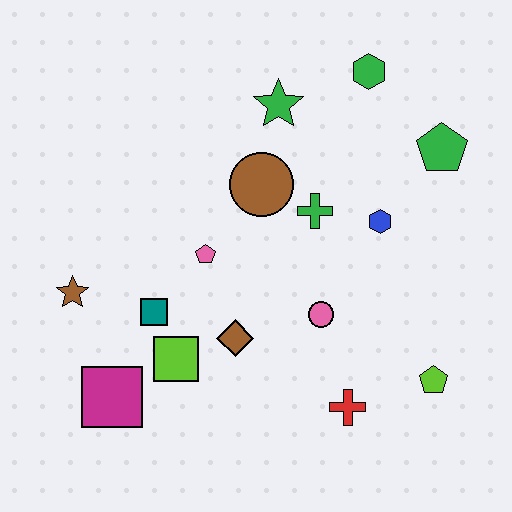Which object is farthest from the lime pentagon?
The brown star is farthest from the lime pentagon.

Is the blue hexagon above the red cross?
Yes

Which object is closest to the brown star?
The teal square is closest to the brown star.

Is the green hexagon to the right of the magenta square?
Yes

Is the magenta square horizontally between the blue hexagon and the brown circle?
No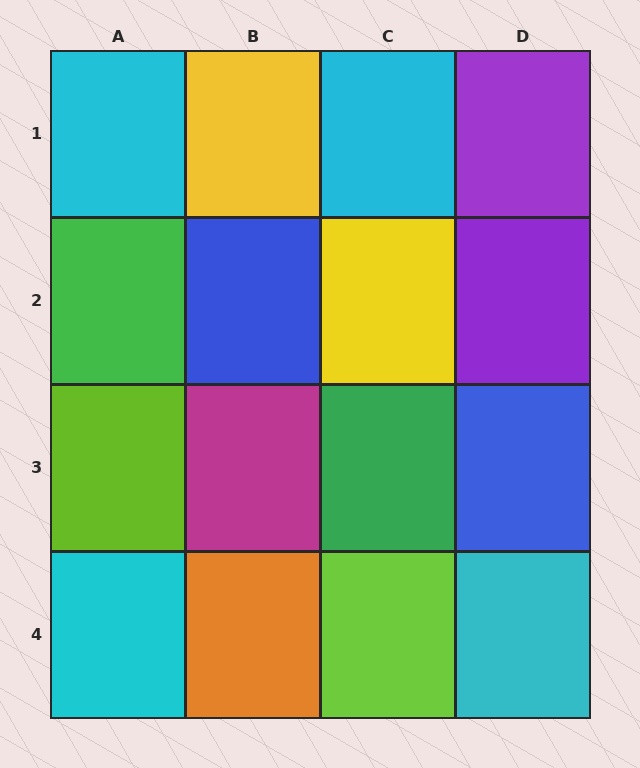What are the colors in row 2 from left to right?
Green, blue, yellow, purple.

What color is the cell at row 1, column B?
Yellow.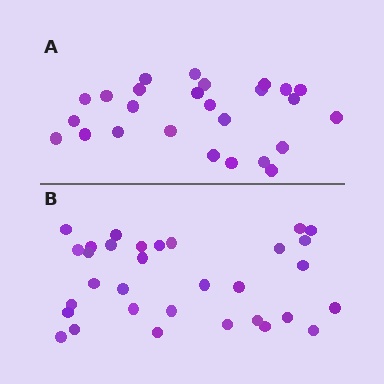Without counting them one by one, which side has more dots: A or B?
Region B (the bottom region) has more dots.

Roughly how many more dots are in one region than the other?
Region B has about 6 more dots than region A.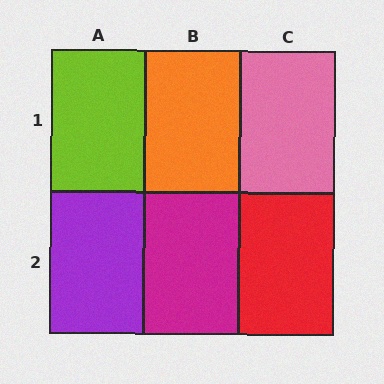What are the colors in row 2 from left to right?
Purple, magenta, red.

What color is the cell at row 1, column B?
Orange.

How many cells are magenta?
1 cell is magenta.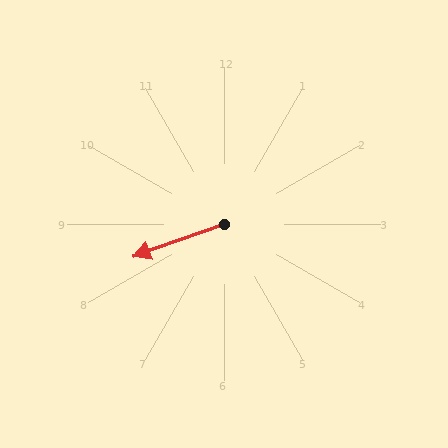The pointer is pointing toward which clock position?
Roughly 8 o'clock.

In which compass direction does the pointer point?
West.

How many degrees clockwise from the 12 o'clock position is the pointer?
Approximately 250 degrees.